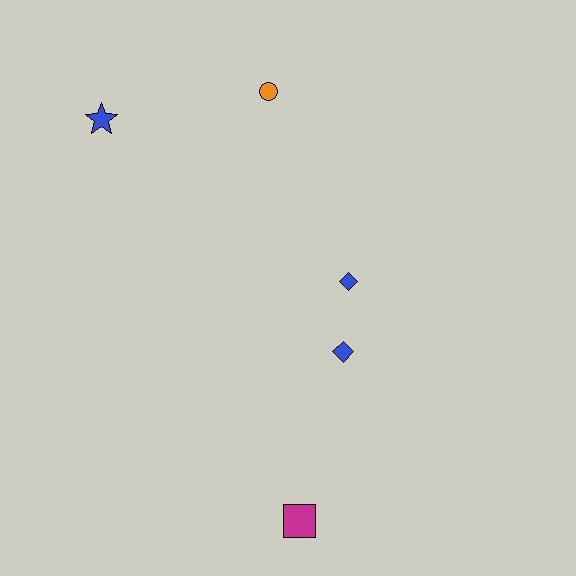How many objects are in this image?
There are 5 objects.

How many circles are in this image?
There is 1 circle.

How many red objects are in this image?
There are no red objects.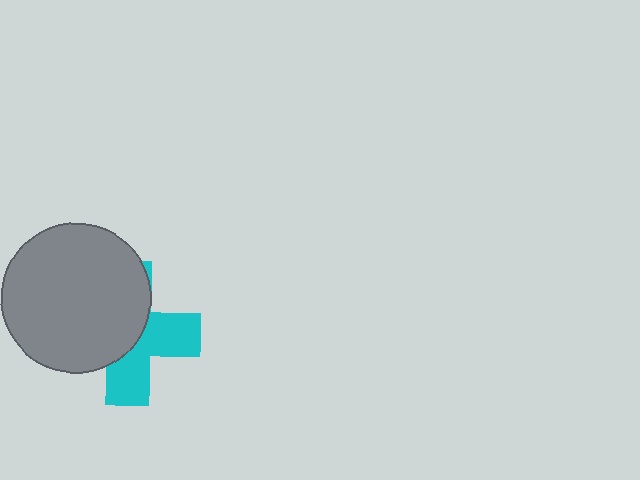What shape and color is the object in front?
The object in front is a gray circle.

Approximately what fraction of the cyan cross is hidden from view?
Roughly 55% of the cyan cross is hidden behind the gray circle.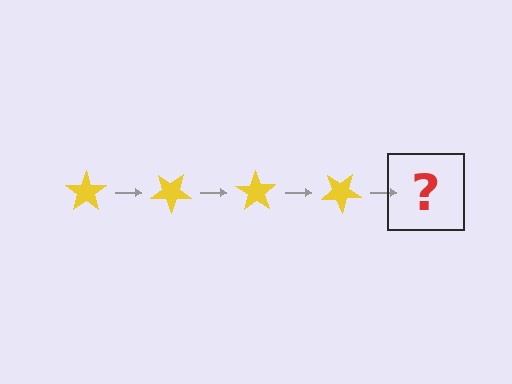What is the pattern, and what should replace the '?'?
The pattern is that the star rotates 35 degrees each step. The '?' should be a yellow star rotated 140 degrees.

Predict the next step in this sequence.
The next step is a yellow star rotated 140 degrees.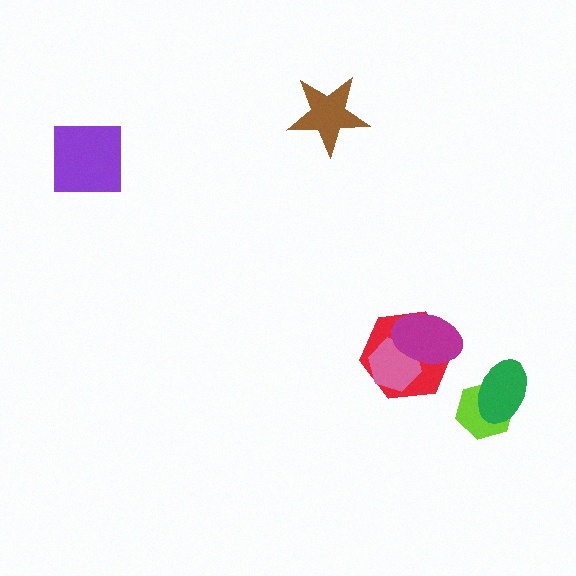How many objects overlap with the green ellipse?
1 object overlaps with the green ellipse.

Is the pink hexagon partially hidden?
Yes, it is partially covered by another shape.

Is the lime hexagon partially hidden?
Yes, it is partially covered by another shape.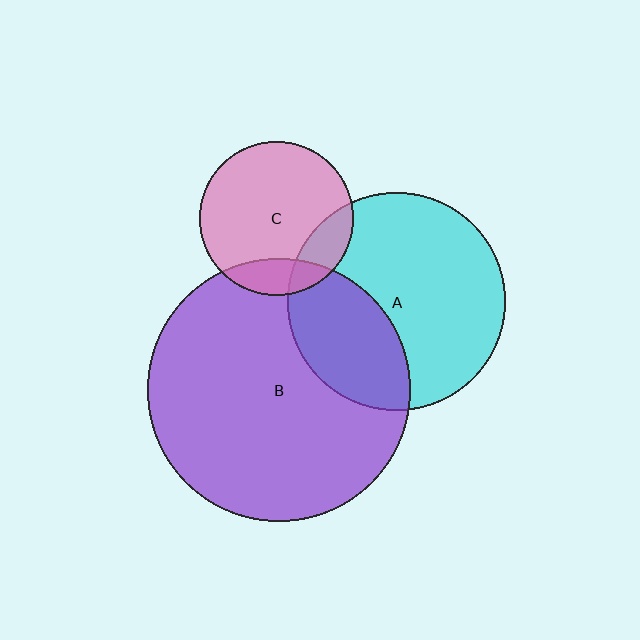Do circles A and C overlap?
Yes.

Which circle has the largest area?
Circle B (purple).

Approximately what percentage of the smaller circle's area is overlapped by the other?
Approximately 15%.